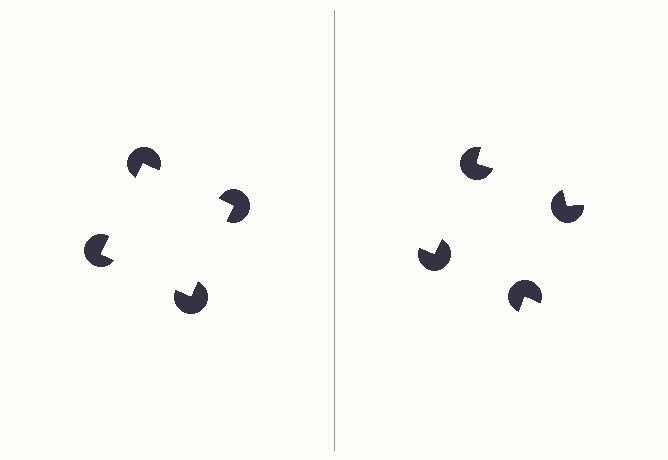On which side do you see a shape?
An illusory square appears on the left side. On the right side the wedge cuts are rotated, so no coherent shape forms.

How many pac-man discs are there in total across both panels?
8 — 4 on each side.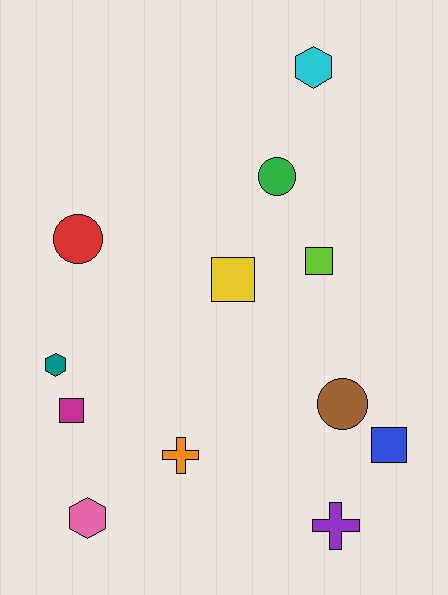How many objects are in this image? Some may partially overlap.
There are 12 objects.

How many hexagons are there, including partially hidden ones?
There are 3 hexagons.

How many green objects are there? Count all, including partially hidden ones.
There is 1 green object.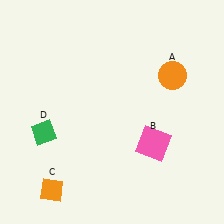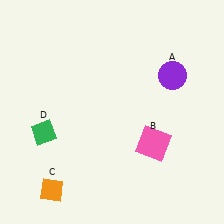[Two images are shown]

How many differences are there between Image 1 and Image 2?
There is 1 difference between the two images.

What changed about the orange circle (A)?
In Image 1, A is orange. In Image 2, it changed to purple.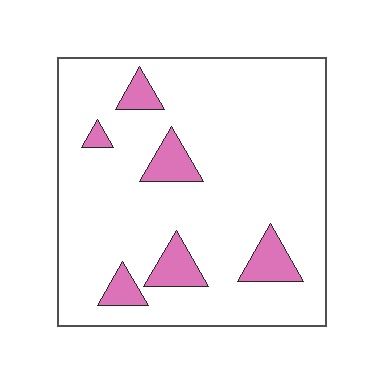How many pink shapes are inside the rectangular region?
6.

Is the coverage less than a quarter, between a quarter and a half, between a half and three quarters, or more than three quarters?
Less than a quarter.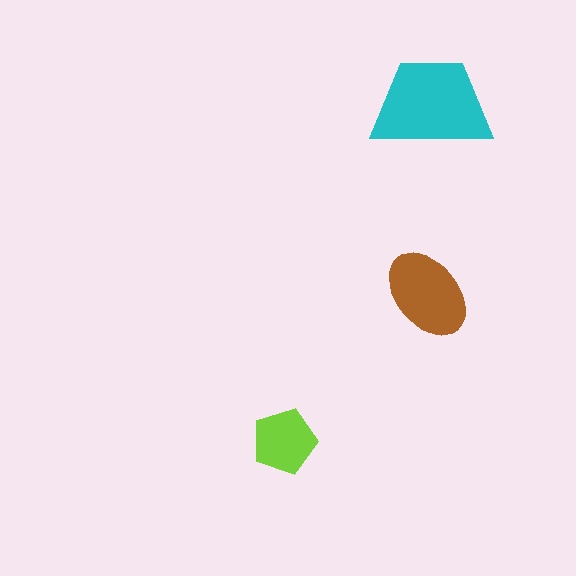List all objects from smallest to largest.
The lime pentagon, the brown ellipse, the cyan trapezoid.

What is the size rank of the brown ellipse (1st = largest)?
2nd.